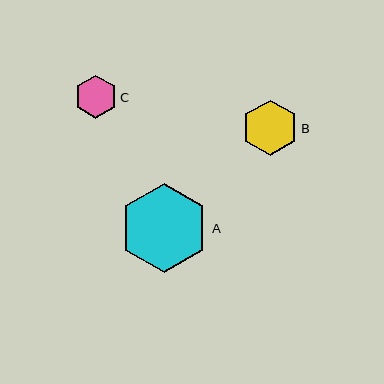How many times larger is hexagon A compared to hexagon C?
Hexagon A is approximately 2.1 times the size of hexagon C.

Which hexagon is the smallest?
Hexagon C is the smallest with a size of approximately 43 pixels.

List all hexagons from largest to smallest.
From largest to smallest: A, B, C.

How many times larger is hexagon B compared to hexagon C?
Hexagon B is approximately 1.3 times the size of hexagon C.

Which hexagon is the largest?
Hexagon A is the largest with a size of approximately 89 pixels.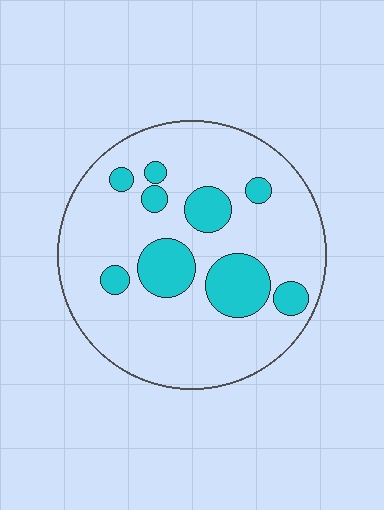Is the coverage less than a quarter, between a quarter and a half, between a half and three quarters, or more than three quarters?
Less than a quarter.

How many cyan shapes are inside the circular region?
9.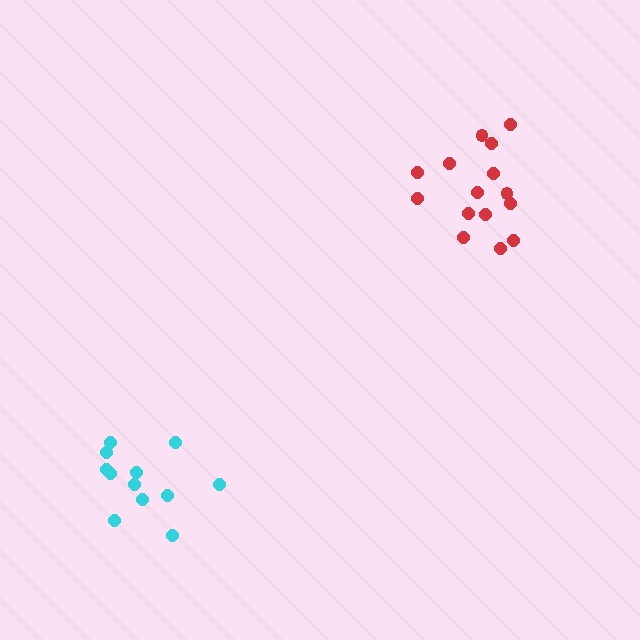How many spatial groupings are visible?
There are 2 spatial groupings.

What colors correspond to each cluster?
The clusters are colored: cyan, red.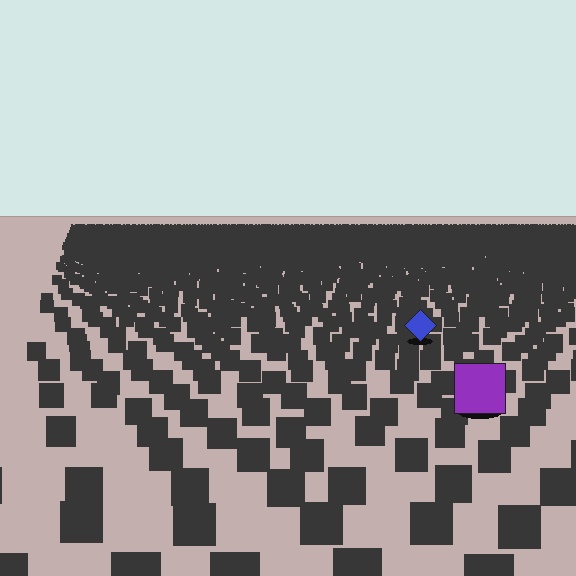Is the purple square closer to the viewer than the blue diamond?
Yes. The purple square is closer — you can tell from the texture gradient: the ground texture is coarser near it.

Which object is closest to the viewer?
The purple square is closest. The texture marks near it are larger and more spread out.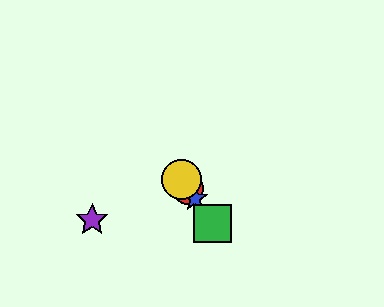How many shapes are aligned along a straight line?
4 shapes (the red circle, the blue star, the green square, the yellow circle) are aligned along a straight line.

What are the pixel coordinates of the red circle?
The red circle is at (188, 189).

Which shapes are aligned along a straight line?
The red circle, the blue star, the green square, the yellow circle are aligned along a straight line.